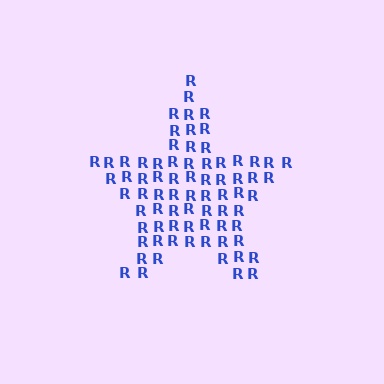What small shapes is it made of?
It is made of small letter R's.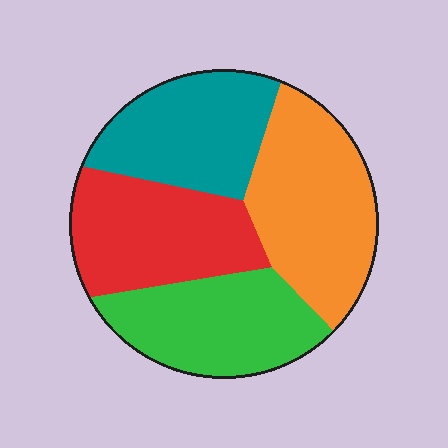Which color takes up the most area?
Orange, at roughly 30%.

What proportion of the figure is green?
Green takes up about one quarter (1/4) of the figure.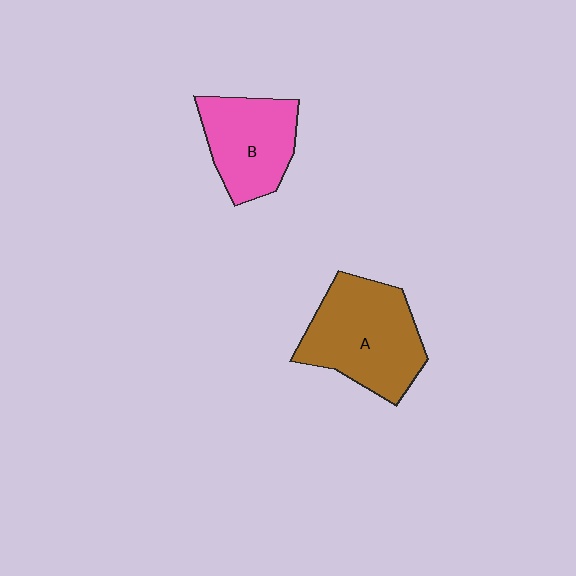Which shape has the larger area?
Shape A (brown).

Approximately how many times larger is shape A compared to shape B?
Approximately 1.3 times.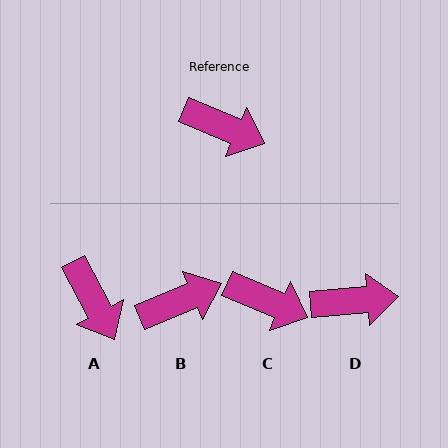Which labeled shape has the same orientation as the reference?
C.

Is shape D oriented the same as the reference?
No, it is off by about 28 degrees.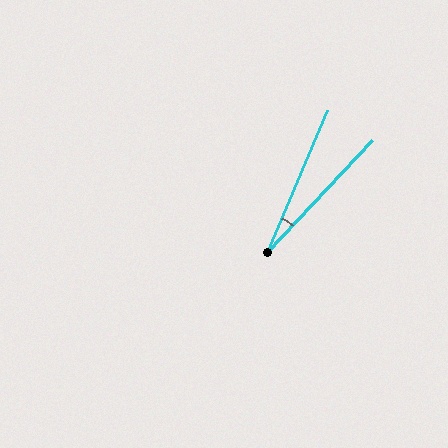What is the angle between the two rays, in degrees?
Approximately 20 degrees.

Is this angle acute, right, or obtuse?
It is acute.